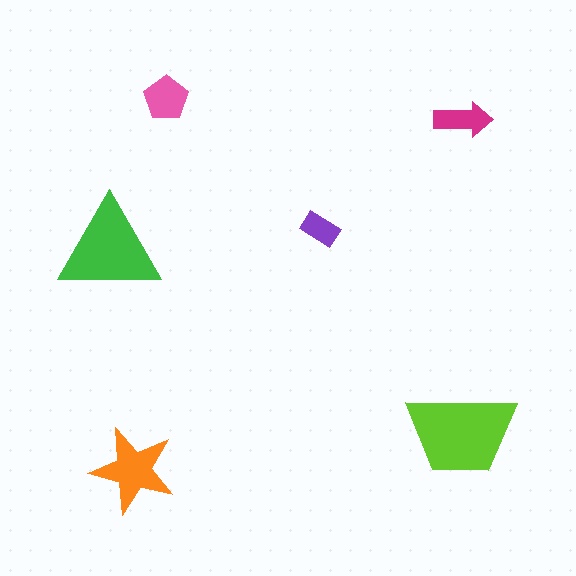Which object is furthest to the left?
The green triangle is leftmost.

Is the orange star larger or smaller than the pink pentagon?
Larger.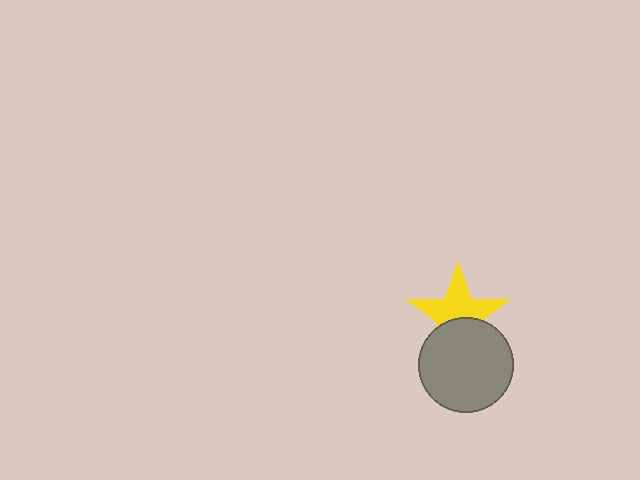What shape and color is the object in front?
The object in front is a gray circle.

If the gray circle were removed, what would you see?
You would see the complete yellow star.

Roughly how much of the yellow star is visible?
About half of it is visible (roughly 59%).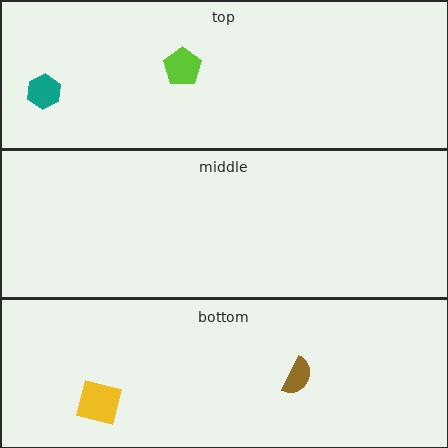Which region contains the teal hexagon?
The top region.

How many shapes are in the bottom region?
2.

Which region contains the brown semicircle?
The bottom region.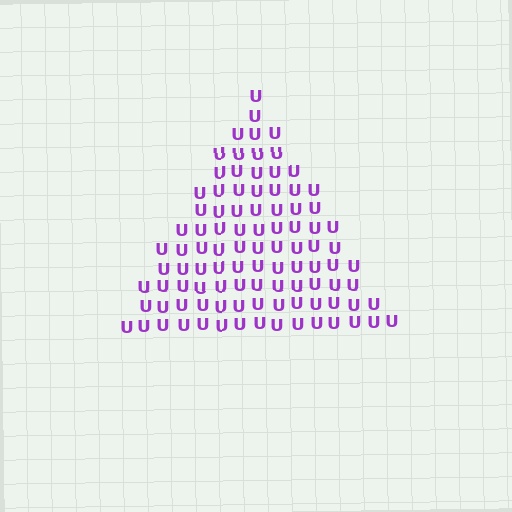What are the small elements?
The small elements are letter U's.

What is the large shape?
The large shape is a triangle.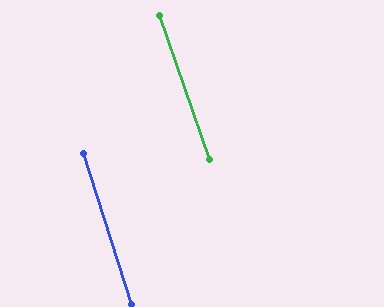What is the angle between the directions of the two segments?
Approximately 1 degree.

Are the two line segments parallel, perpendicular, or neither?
Parallel — their directions differ by only 1.4°.